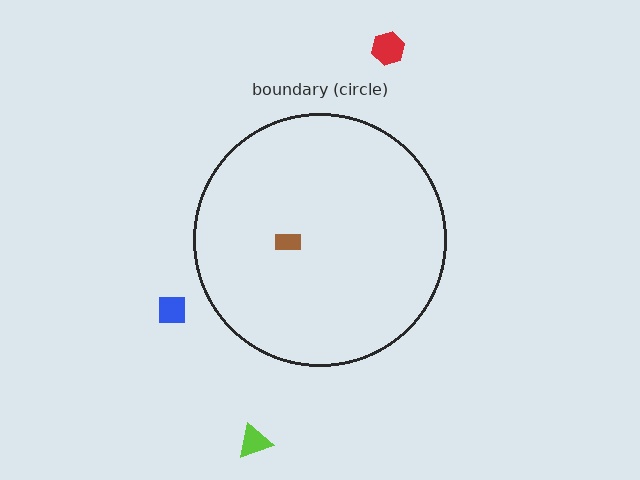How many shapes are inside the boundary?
1 inside, 3 outside.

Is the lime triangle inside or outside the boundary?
Outside.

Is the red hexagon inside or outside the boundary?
Outside.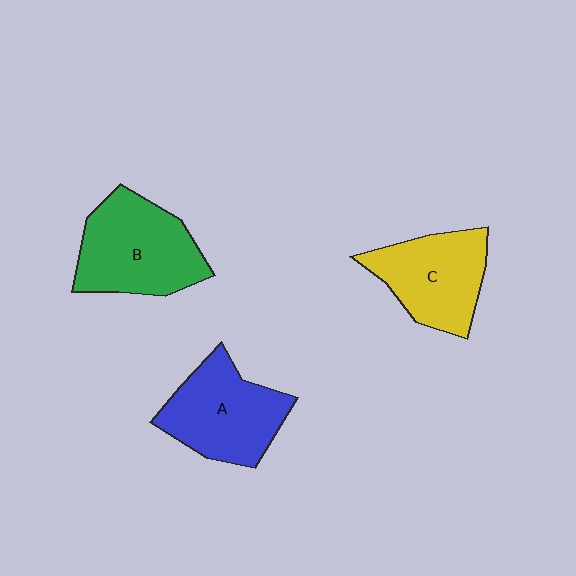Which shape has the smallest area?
Shape C (yellow).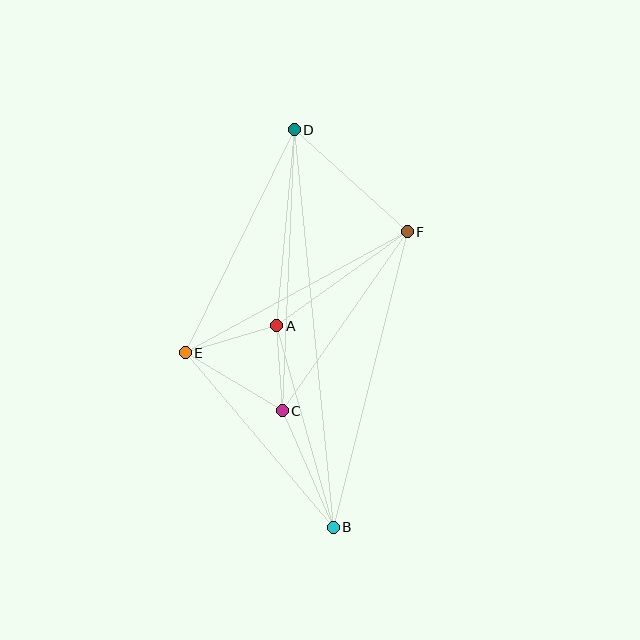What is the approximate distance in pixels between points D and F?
The distance between D and F is approximately 153 pixels.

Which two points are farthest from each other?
Points B and D are farthest from each other.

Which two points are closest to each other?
Points A and C are closest to each other.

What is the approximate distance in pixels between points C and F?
The distance between C and F is approximately 218 pixels.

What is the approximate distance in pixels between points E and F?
The distance between E and F is approximately 253 pixels.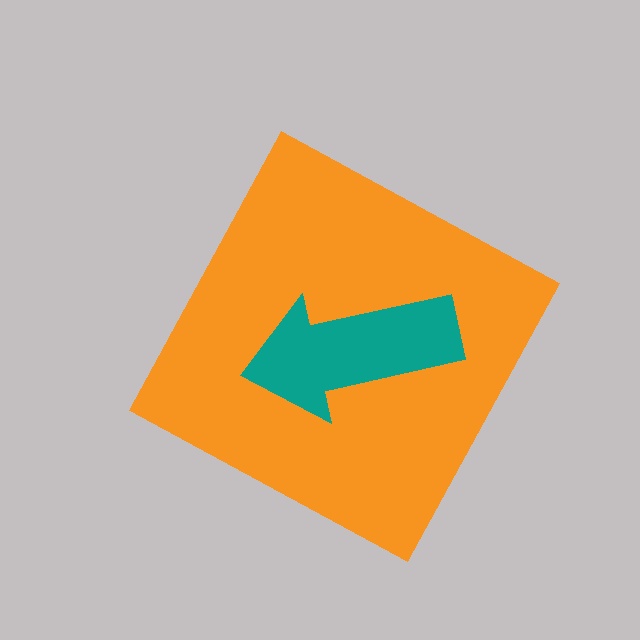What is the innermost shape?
The teal arrow.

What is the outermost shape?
The orange diamond.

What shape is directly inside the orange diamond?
The teal arrow.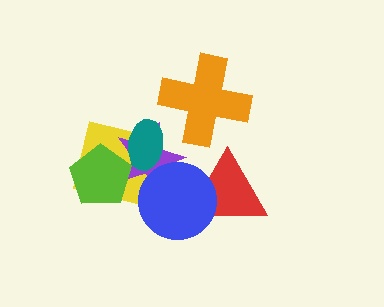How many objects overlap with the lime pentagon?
2 objects overlap with the lime pentagon.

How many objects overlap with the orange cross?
0 objects overlap with the orange cross.